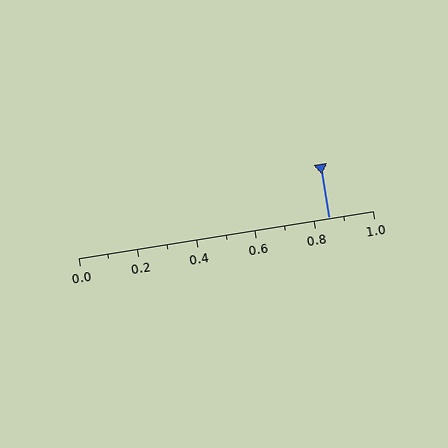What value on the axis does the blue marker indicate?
The marker indicates approximately 0.85.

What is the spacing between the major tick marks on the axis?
The major ticks are spaced 0.2 apart.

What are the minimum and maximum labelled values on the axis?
The axis runs from 0.0 to 1.0.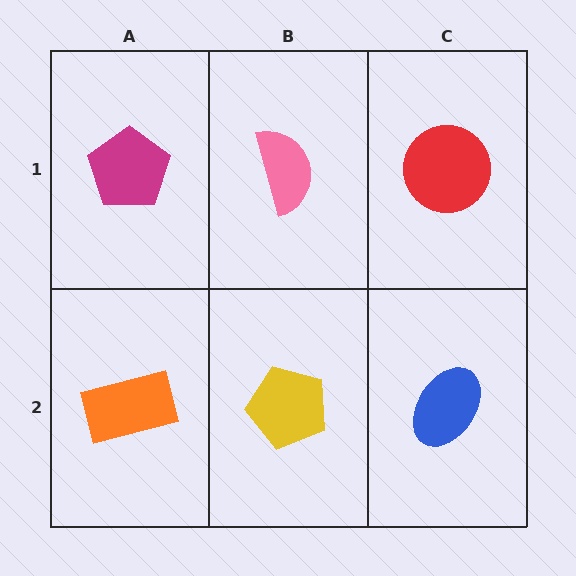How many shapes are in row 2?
3 shapes.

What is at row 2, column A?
An orange rectangle.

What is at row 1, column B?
A pink semicircle.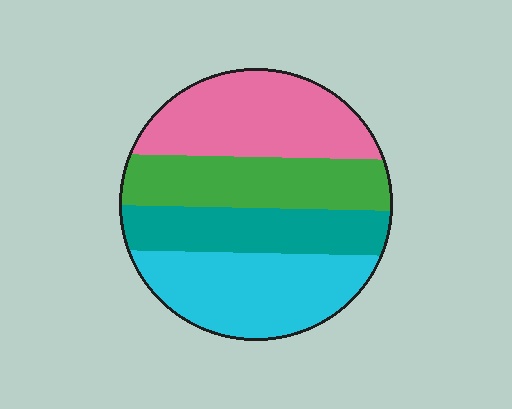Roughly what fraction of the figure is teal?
Teal takes up between a sixth and a third of the figure.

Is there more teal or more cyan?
Cyan.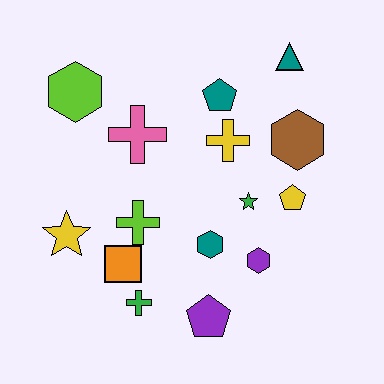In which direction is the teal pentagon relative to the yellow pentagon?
The teal pentagon is above the yellow pentagon.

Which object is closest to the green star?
The yellow pentagon is closest to the green star.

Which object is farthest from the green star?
The lime hexagon is farthest from the green star.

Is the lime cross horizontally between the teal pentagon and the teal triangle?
No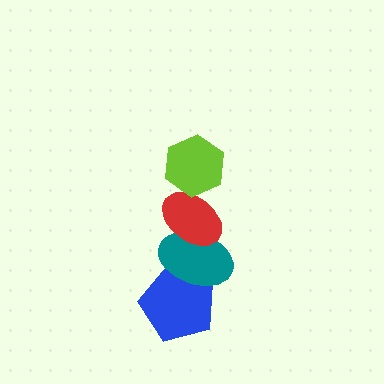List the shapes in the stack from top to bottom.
From top to bottom: the lime hexagon, the red ellipse, the teal ellipse, the blue pentagon.